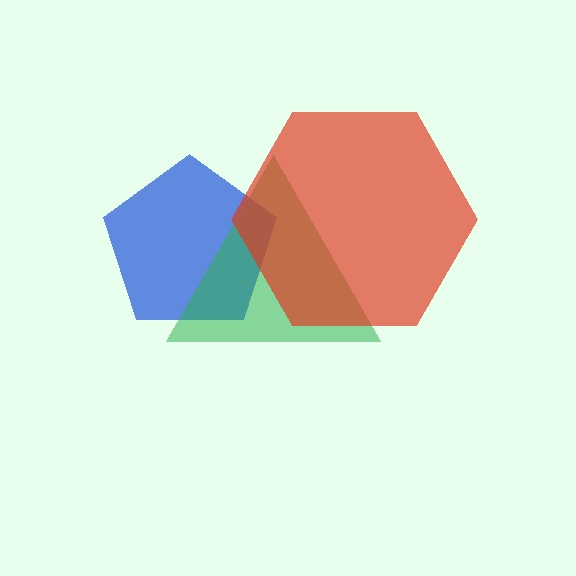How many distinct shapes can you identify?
There are 3 distinct shapes: a blue pentagon, a green triangle, a red hexagon.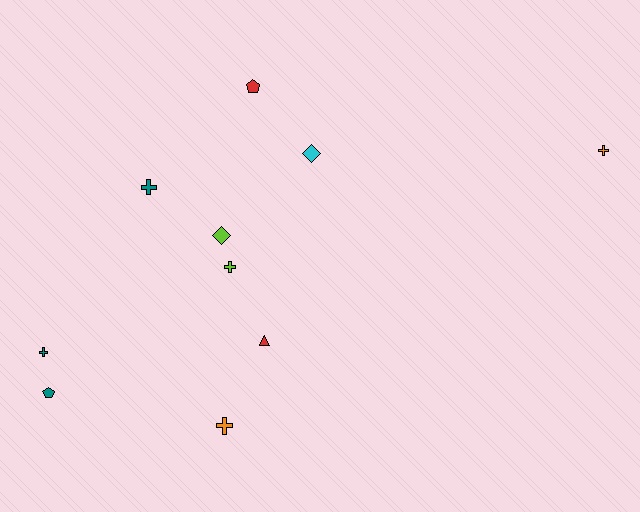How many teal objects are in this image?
There are 3 teal objects.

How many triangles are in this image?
There is 1 triangle.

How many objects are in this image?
There are 10 objects.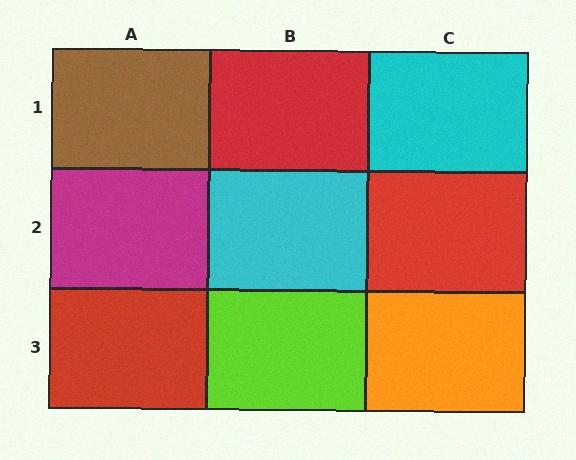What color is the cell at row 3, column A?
Red.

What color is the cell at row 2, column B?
Cyan.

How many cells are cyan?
2 cells are cyan.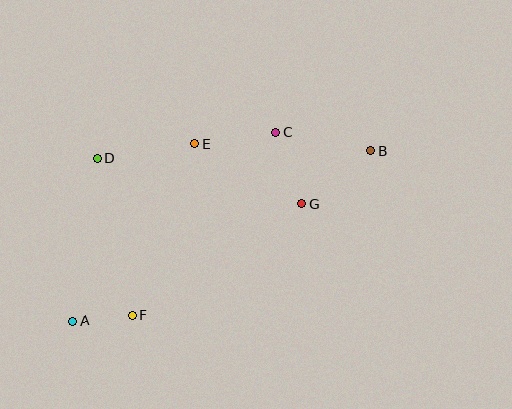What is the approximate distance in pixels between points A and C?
The distance between A and C is approximately 277 pixels.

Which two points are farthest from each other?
Points A and B are farthest from each other.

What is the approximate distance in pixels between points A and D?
The distance between A and D is approximately 164 pixels.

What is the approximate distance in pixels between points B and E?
The distance between B and E is approximately 176 pixels.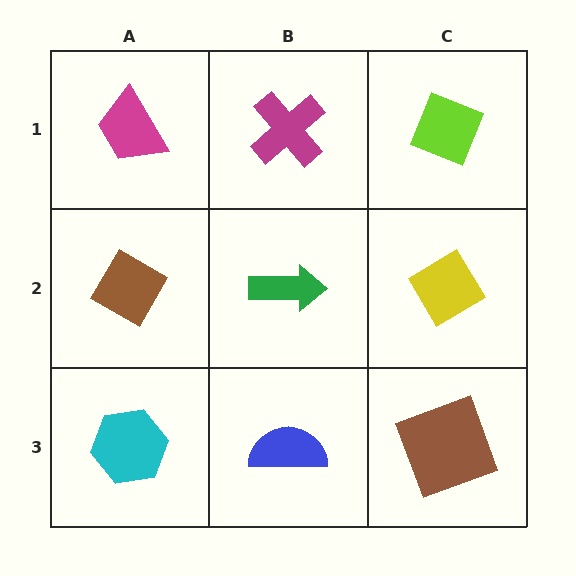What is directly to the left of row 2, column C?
A green arrow.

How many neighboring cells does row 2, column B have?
4.